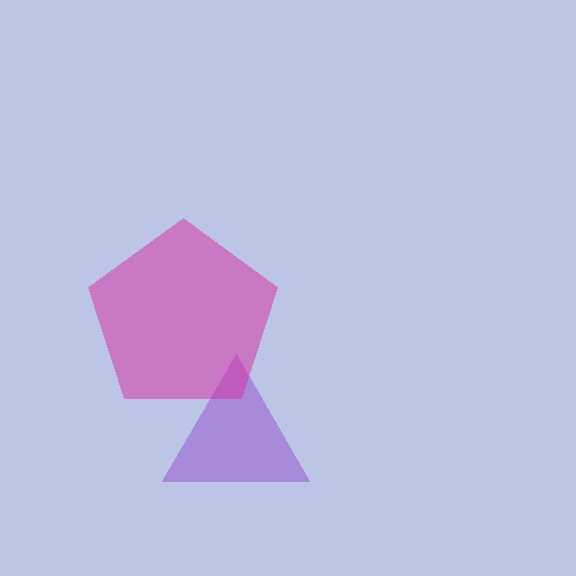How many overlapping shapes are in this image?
There are 2 overlapping shapes in the image.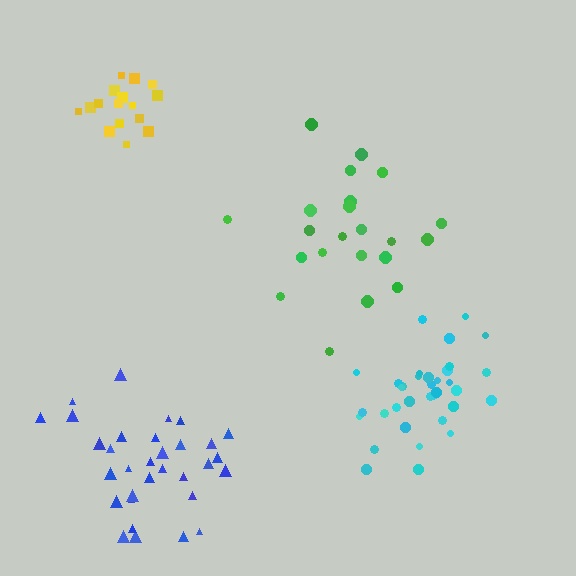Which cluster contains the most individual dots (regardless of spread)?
Cyan (35).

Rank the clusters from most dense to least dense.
yellow, cyan, blue, green.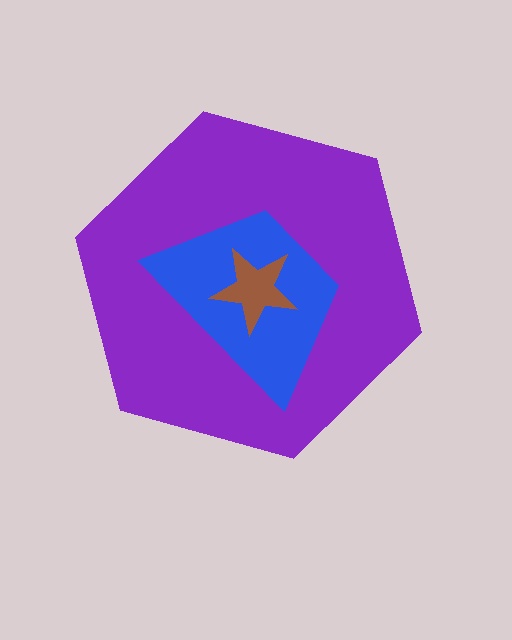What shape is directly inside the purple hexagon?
The blue trapezoid.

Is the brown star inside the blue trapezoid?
Yes.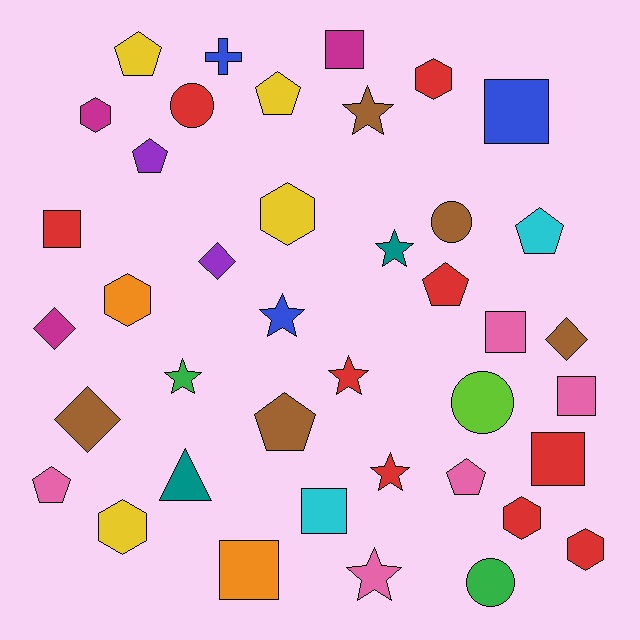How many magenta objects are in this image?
There are 3 magenta objects.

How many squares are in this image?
There are 8 squares.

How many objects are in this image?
There are 40 objects.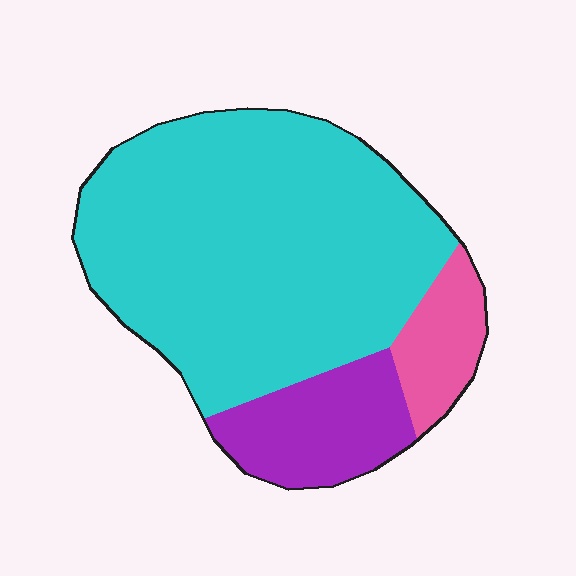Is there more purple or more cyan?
Cyan.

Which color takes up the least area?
Pink, at roughly 10%.